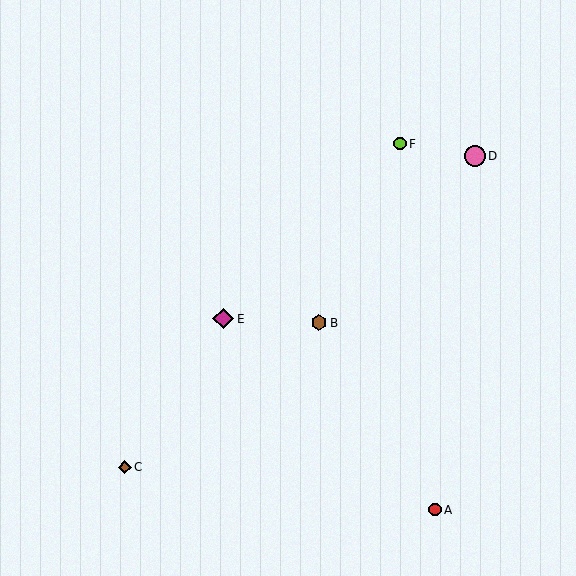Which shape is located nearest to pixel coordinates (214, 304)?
The magenta diamond (labeled E) at (223, 319) is nearest to that location.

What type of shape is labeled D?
Shape D is a pink circle.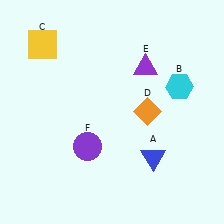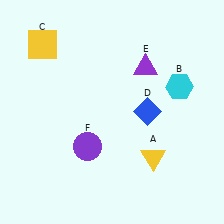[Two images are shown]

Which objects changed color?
A changed from blue to yellow. D changed from orange to blue.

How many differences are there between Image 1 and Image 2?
There are 2 differences between the two images.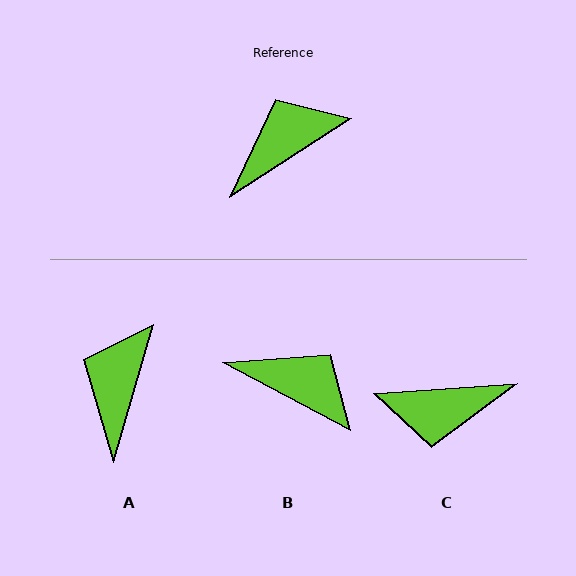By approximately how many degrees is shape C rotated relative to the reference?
Approximately 152 degrees counter-clockwise.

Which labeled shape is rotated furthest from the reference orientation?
C, about 152 degrees away.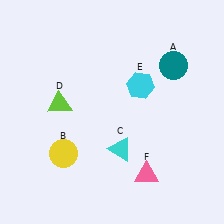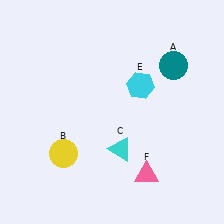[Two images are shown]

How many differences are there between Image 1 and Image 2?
There is 1 difference between the two images.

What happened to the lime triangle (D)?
The lime triangle (D) was removed in Image 2. It was in the top-left area of Image 1.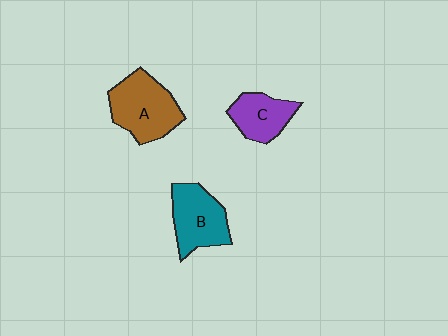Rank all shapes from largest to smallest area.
From largest to smallest: A (brown), B (teal), C (purple).